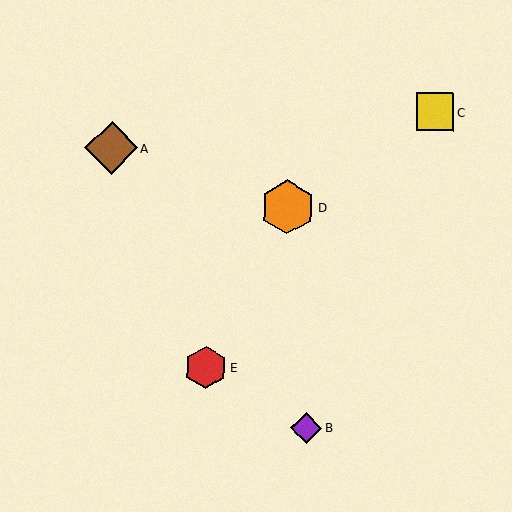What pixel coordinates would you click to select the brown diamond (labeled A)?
Click at (111, 148) to select the brown diamond A.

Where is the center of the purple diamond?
The center of the purple diamond is at (306, 428).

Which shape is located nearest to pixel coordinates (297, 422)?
The purple diamond (labeled B) at (306, 428) is nearest to that location.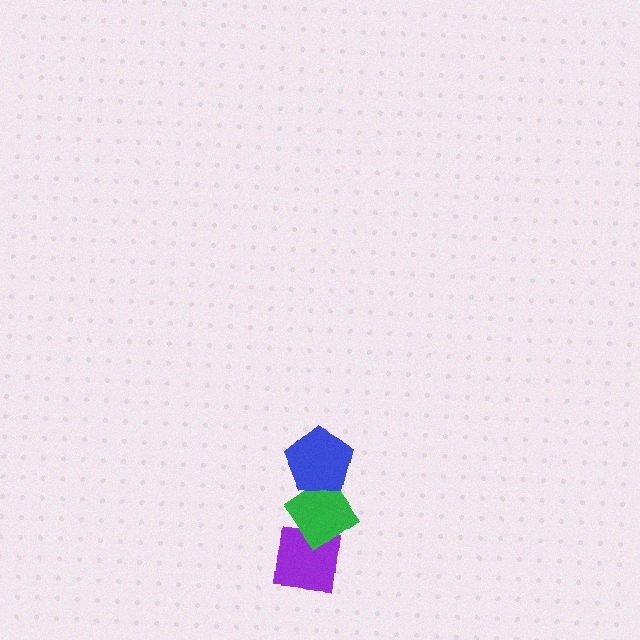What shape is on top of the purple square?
The green diamond is on top of the purple square.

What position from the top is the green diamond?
The green diamond is 2nd from the top.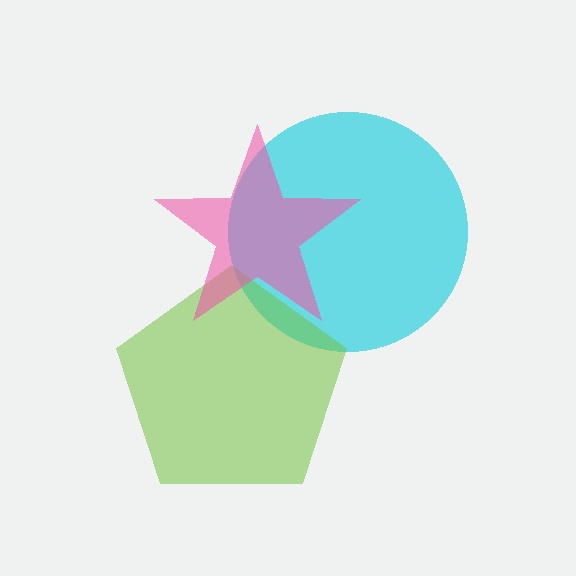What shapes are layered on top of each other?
The layered shapes are: a cyan circle, a lime pentagon, a pink star.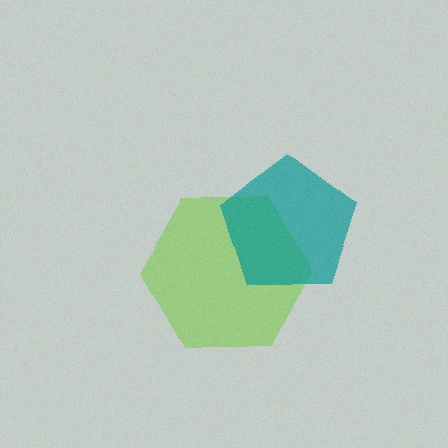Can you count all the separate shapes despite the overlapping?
Yes, there are 2 separate shapes.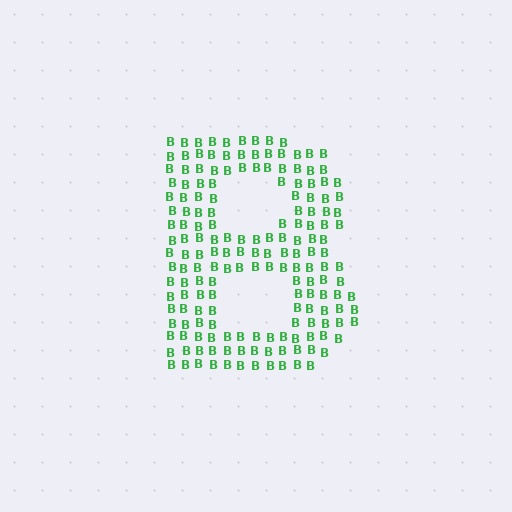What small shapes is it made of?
It is made of small letter B's.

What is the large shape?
The large shape is the letter B.